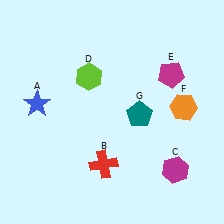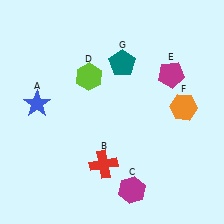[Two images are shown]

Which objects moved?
The objects that moved are: the magenta hexagon (C), the teal pentagon (G).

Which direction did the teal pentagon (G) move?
The teal pentagon (G) moved up.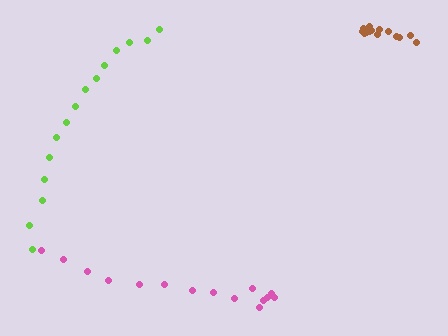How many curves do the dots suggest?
There are 3 distinct paths.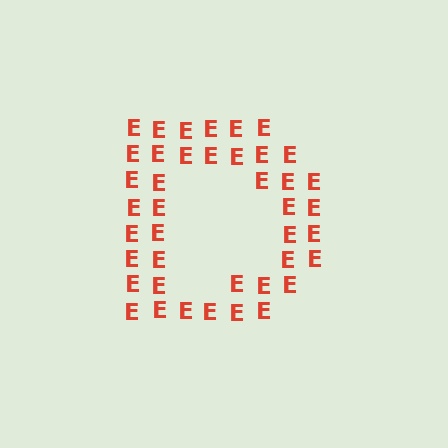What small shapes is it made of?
It is made of small letter E's.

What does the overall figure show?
The overall figure shows the letter D.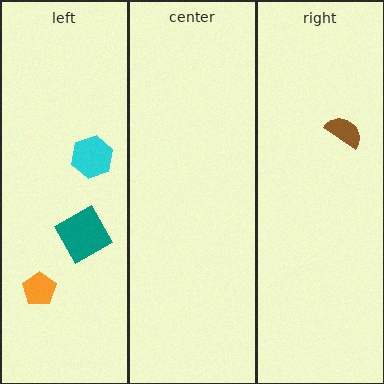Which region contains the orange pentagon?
The left region.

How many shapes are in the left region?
3.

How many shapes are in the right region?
1.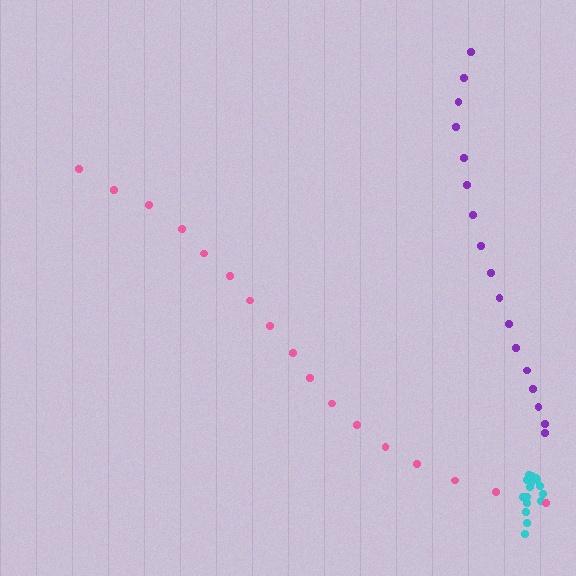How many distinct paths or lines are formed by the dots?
There are 3 distinct paths.